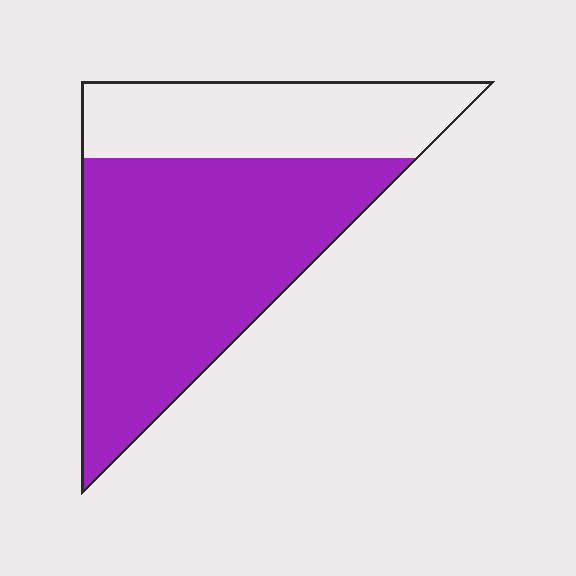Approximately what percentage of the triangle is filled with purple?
Approximately 65%.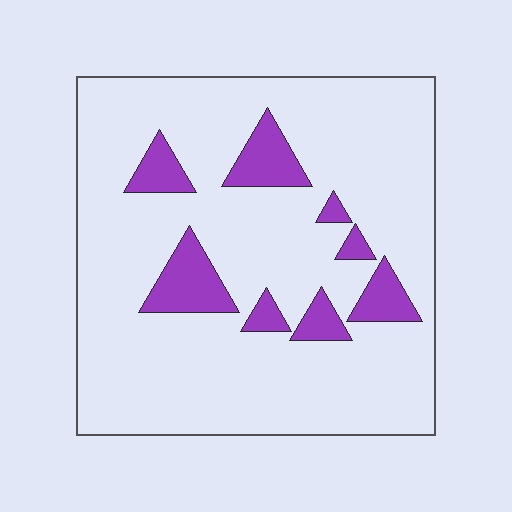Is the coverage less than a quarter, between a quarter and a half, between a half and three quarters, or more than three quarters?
Less than a quarter.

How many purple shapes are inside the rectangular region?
8.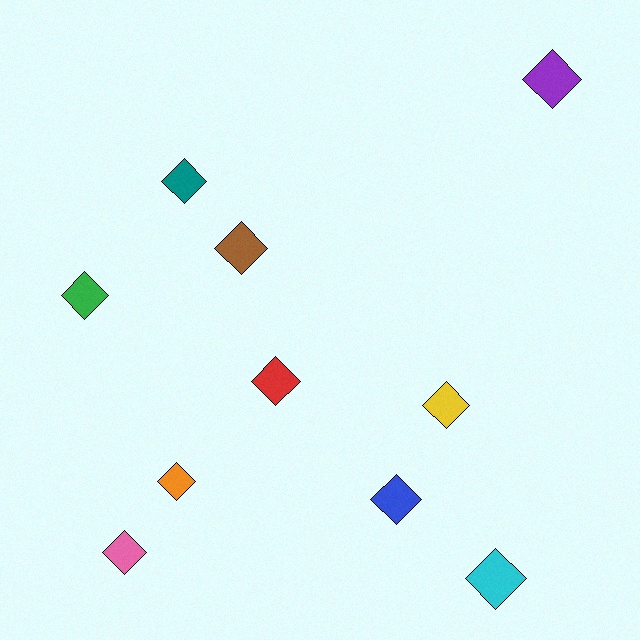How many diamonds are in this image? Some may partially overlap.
There are 10 diamonds.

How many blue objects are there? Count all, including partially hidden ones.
There is 1 blue object.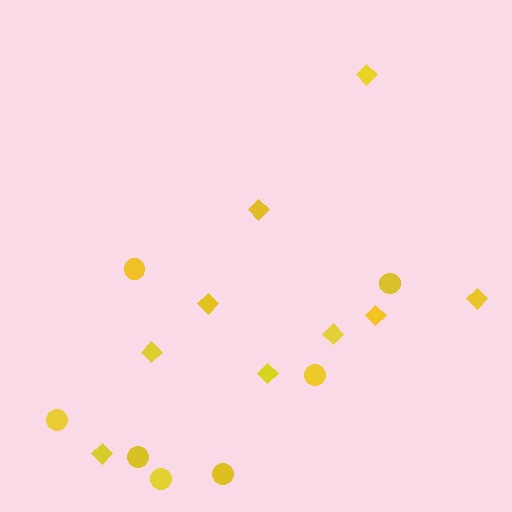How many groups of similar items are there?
There are 2 groups: one group of circles (7) and one group of diamonds (9).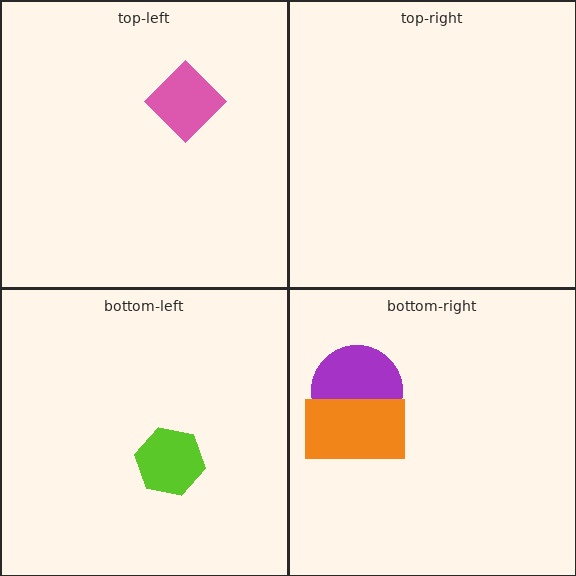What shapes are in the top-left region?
The pink diamond.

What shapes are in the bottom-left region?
The lime hexagon.